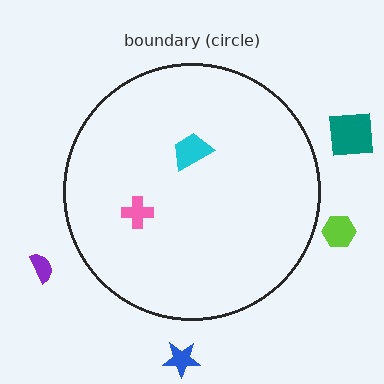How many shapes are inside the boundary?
2 inside, 4 outside.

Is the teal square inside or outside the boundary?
Outside.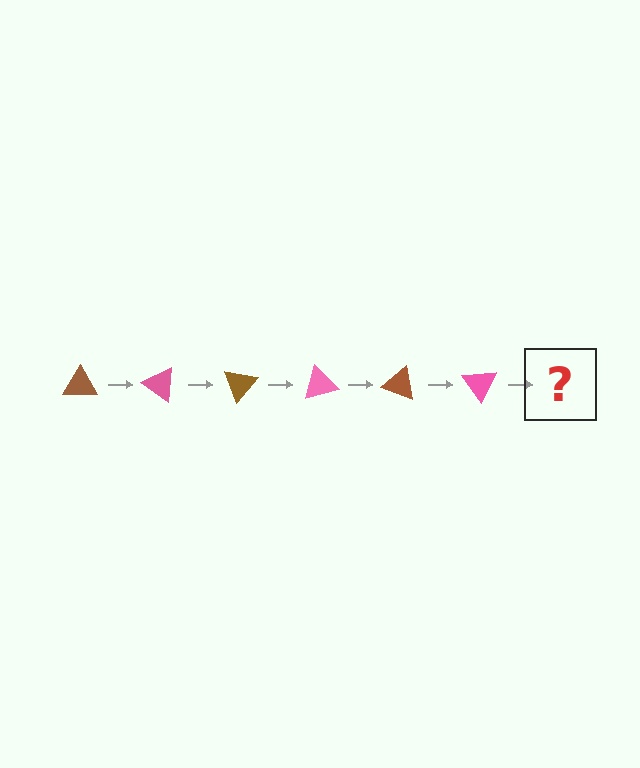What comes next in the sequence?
The next element should be a brown triangle, rotated 210 degrees from the start.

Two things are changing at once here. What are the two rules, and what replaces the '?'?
The two rules are that it rotates 35 degrees each step and the color cycles through brown and pink. The '?' should be a brown triangle, rotated 210 degrees from the start.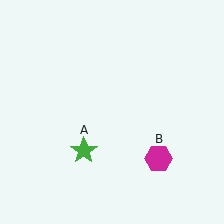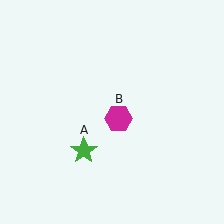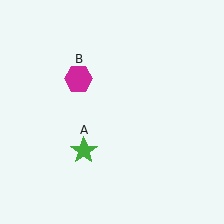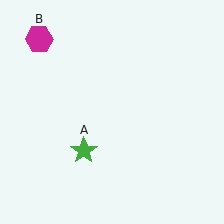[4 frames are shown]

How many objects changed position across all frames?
1 object changed position: magenta hexagon (object B).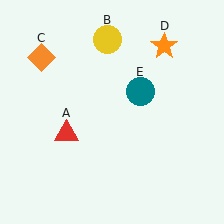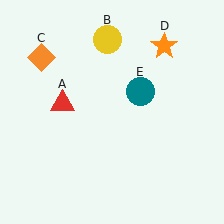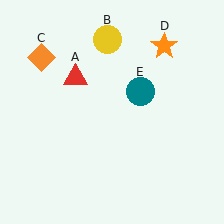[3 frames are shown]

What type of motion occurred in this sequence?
The red triangle (object A) rotated clockwise around the center of the scene.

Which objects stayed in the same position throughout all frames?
Yellow circle (object B) and orange diamond (object C) and orange star (object D) and teal circle (object E) remained stationary.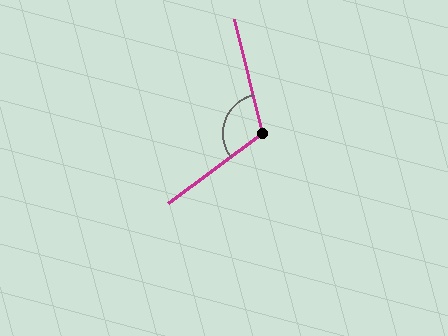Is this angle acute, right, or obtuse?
It is obtuse.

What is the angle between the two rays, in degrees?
Approximately 112 degrees.